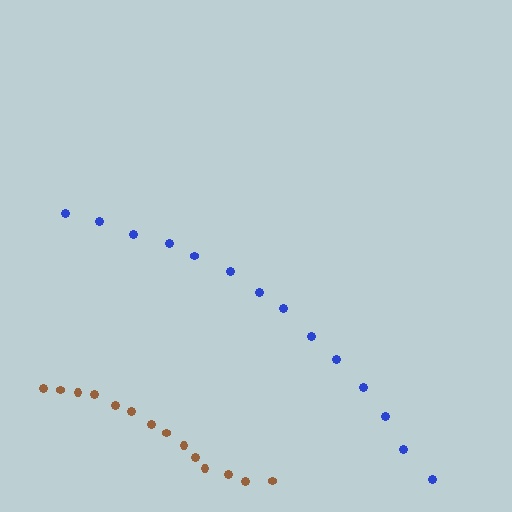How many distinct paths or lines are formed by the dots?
There are 2 distinct paths.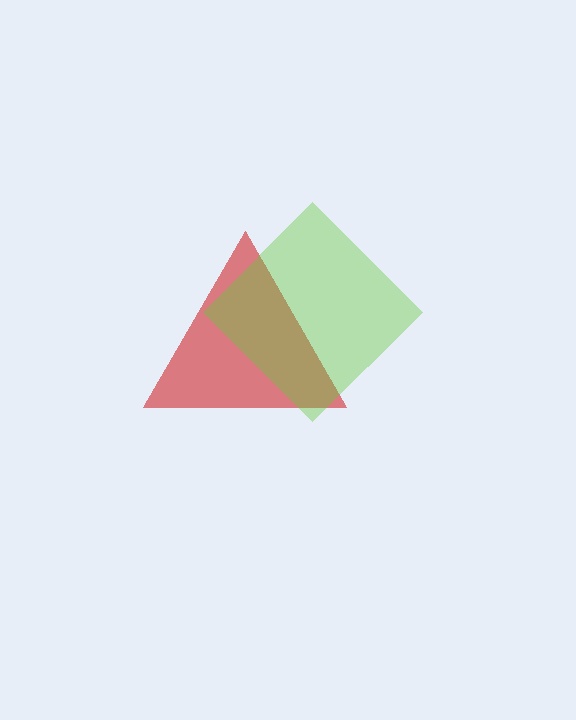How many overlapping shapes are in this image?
There are 2 overlapping shapes in the image.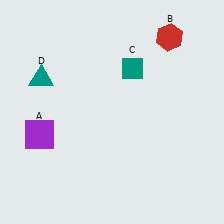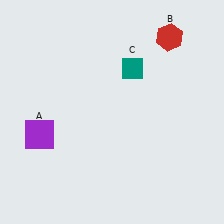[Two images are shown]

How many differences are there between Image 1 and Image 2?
There is 1 difference between the two images.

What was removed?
The teal triangle (D) was removed in Image 2.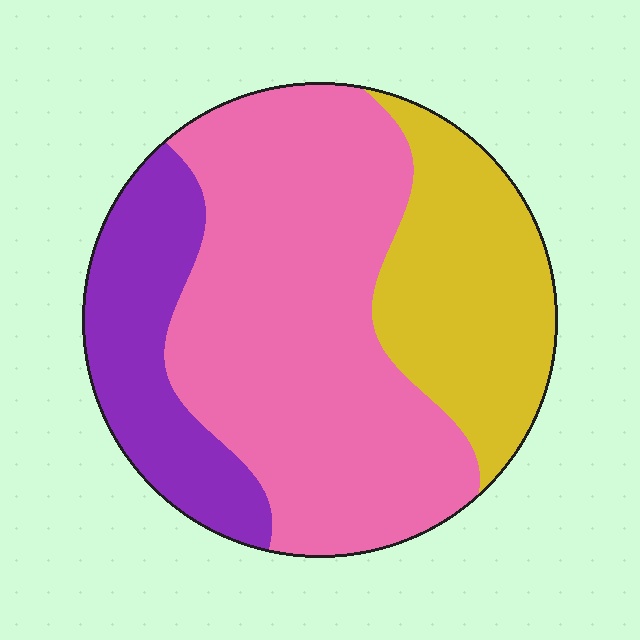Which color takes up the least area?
Purple, at roughly 20%.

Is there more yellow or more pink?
Pink.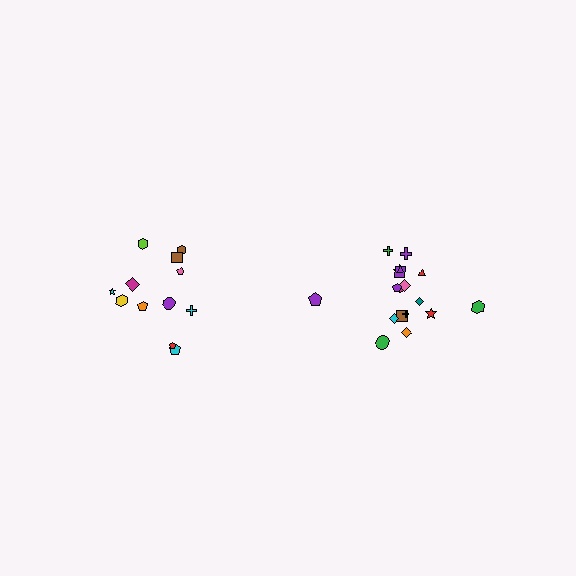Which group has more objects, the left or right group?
The right group.